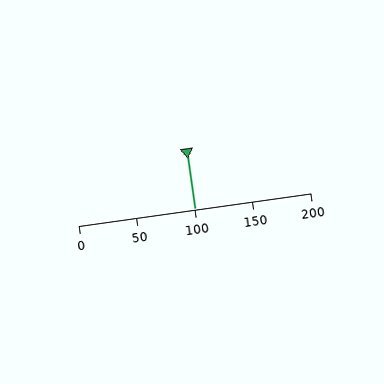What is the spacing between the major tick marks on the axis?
The major ticks are spaced 50 apart.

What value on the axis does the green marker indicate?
The marker indicates approximately 100.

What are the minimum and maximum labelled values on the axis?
The axis runs from 0 to 200.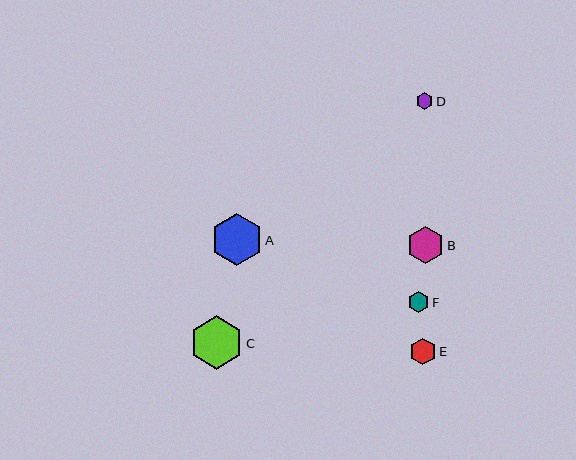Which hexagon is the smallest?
Hexagon D is the smallest with a size of approximately 16 pixels.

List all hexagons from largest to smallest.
From largest to smallest: C, A, B, E, F, D.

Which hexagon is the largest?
Hexagon C is the largest with a size of approximately 53 pixels.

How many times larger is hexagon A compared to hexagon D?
Hexagon A is approximately 3.1 times the size of hexagon D.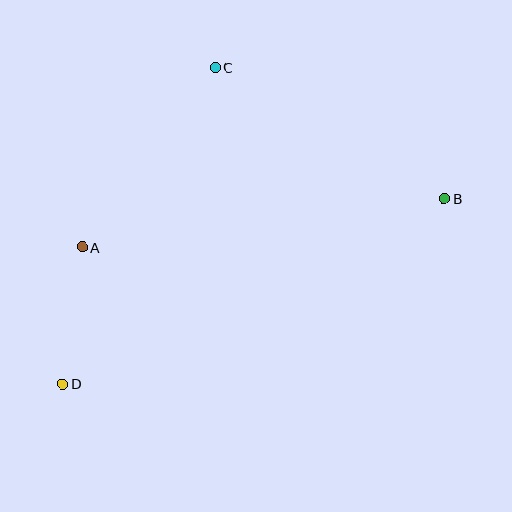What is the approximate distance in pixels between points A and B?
The distance between A and B is approximately 365 pixels.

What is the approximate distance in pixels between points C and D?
The distance between C and D is approximately 351 pixels.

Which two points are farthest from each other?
Points B and D are farthest from each other.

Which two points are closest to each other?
Points A and D are closest to each other.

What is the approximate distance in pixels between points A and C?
The distance between A and C is approximately 223 pixels.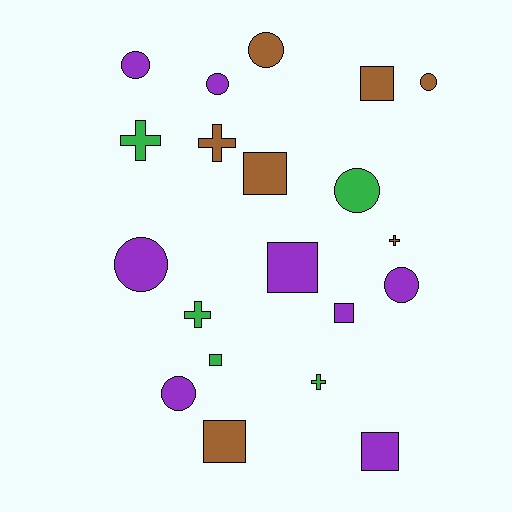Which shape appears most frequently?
Circle, with 8 objects.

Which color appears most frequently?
Purple, with 8 objects.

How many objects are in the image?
There are 20 objects.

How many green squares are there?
There is 1 green square.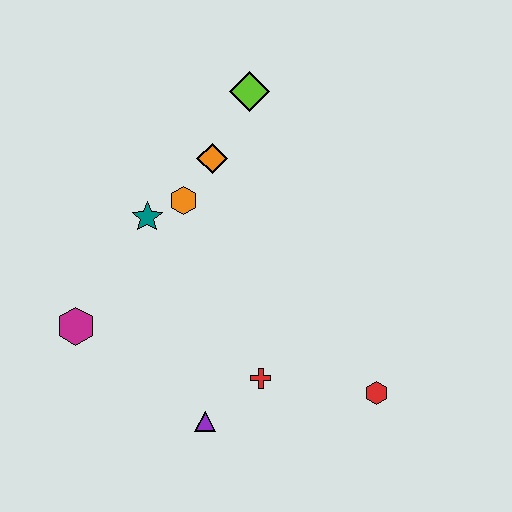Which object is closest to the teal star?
The orange hexagon is closest to the teal star.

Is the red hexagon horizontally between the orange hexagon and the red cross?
No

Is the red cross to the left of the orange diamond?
No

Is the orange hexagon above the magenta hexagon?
Yes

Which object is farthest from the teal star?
The red hexagon is farthest from the teal star.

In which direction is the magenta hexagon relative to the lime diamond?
The magenta hexagon is below the lime diamond.